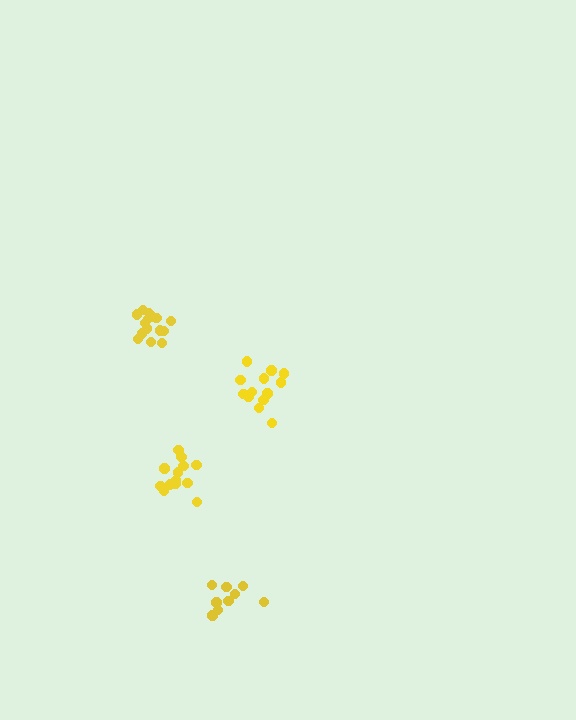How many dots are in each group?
Group 1: 9 dots, Group 2: 13 dots, Group 3: 15 dots, Group 4: 15 dots (52 total).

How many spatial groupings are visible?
There are 4 spatial groupings.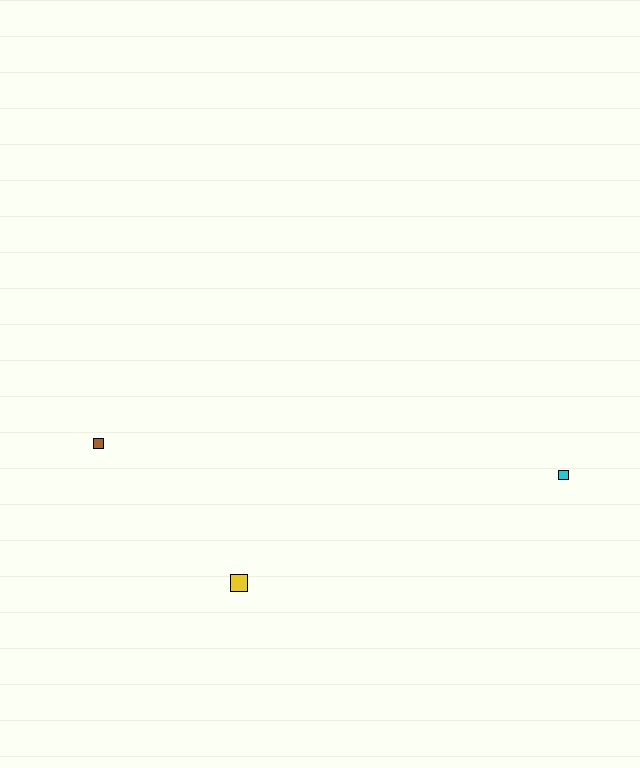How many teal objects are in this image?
There are no teal objects.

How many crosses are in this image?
There are no crosses.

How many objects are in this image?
There are 3 objects.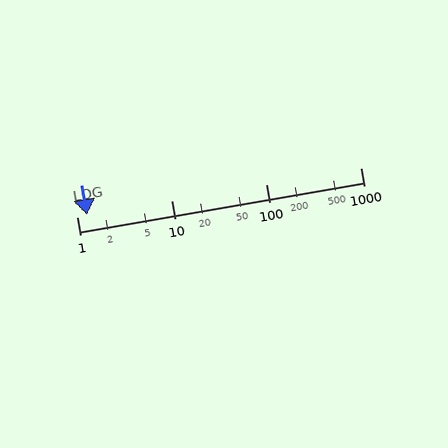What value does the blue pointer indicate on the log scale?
The pointer indicates approximately 1.3.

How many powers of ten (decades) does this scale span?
The scale spans 3 decades, from 1 to 1000.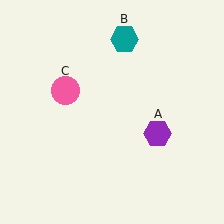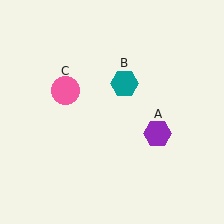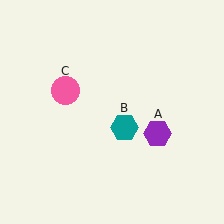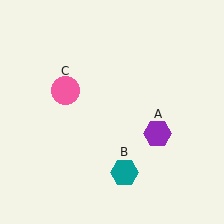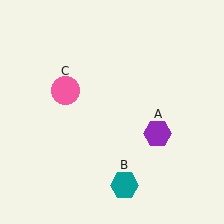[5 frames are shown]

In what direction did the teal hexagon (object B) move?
The teal hexagon (object B) moved down.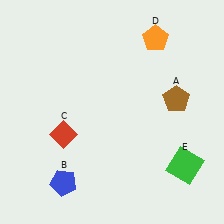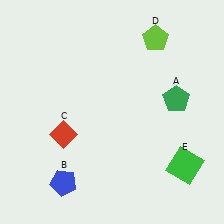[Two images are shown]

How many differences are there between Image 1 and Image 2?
There are 2 differences between the two images.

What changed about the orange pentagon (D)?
In Image 1, D is orange. In Image 2, it changed to lime.